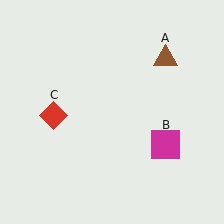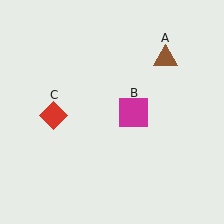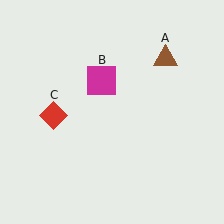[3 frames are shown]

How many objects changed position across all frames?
1 object changed position: magenta square (object B).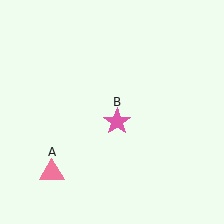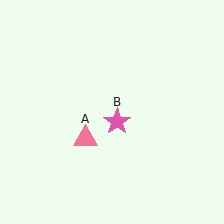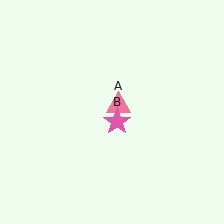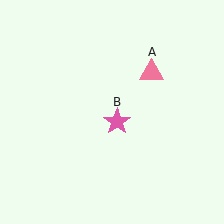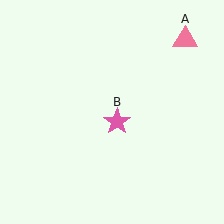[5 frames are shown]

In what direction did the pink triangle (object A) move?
The pink triangle (object A) moved up and to the right.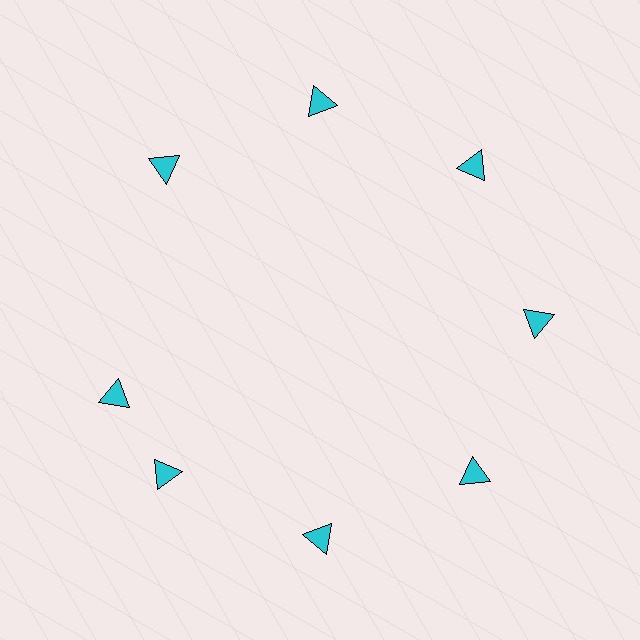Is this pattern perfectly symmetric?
No. The 8 cyan triangles are arranged in a ring, but one element near the 9 o'clock position is rotated out of alignment along the ring, breaking the 8-fold rotational symmetry.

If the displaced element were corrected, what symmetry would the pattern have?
It would have 8-fold rotational symmetry — the pattern would map onto itself every 45 degrees.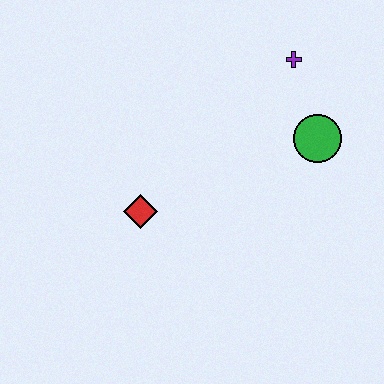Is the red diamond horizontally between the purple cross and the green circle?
No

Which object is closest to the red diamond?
The green circle is closest to the red diamond.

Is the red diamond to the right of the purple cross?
No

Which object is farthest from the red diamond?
The purple cross is farthest from the red diamond.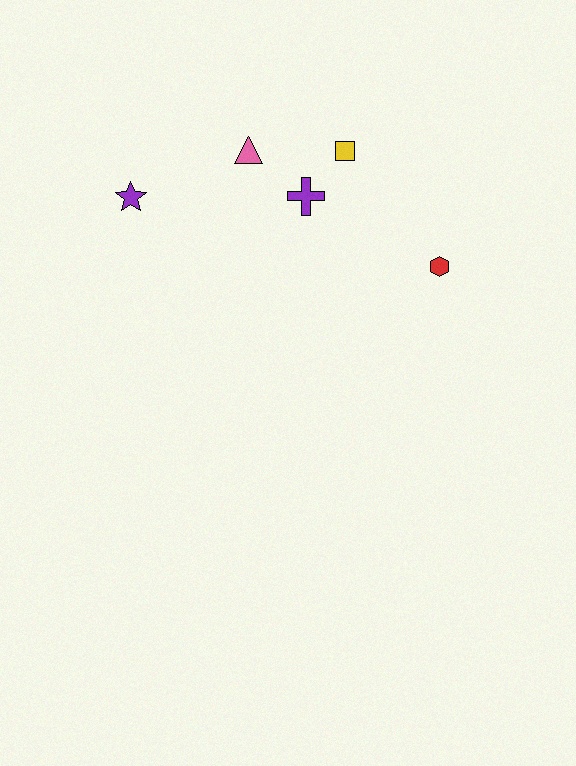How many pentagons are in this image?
There are no pentagons.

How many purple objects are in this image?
There are 2 purple objects.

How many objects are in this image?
There are 5 objects.